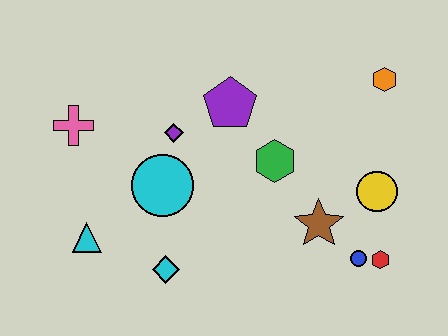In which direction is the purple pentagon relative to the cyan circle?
The purple pentagon is above the cyan circle.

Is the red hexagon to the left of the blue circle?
No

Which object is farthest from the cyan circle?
The orange hexagon is farthest from the cyan circle.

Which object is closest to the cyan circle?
The purple diamond is closest to the cyan circle.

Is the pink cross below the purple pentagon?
Yes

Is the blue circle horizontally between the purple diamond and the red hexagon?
Yes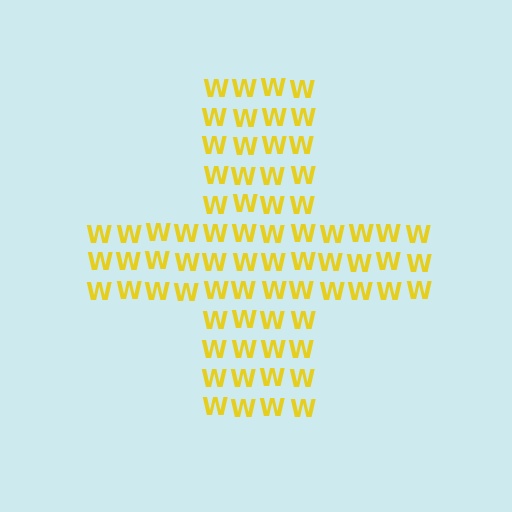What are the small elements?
The small elements are letter W's.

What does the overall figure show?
The overall figure shows a cross.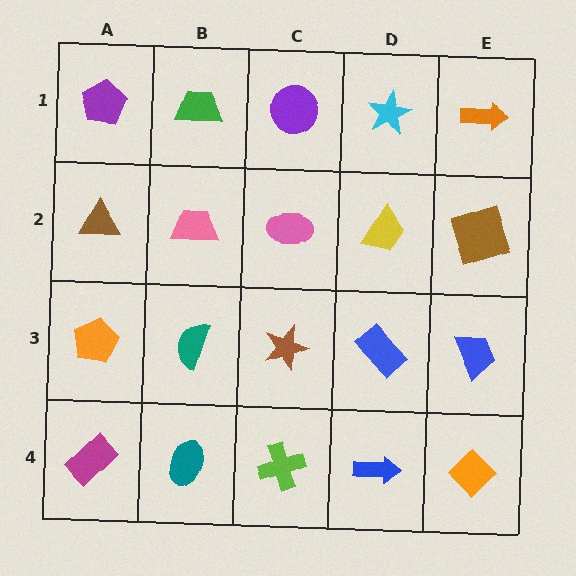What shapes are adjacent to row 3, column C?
A pink ellipse (row 2, column C), a lime cross (row 4, column C), a teal semicircle (row 3, column B), a blue rectangle (row 3, column D).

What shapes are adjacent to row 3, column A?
A brown triangle (row 2, column A), a magenta rectangle (row 4, column A), a teal semicircle (row 3, column B).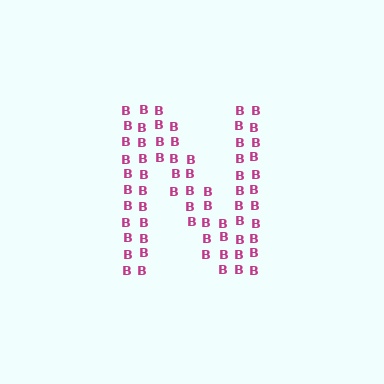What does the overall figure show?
The overall figure shows the letter N.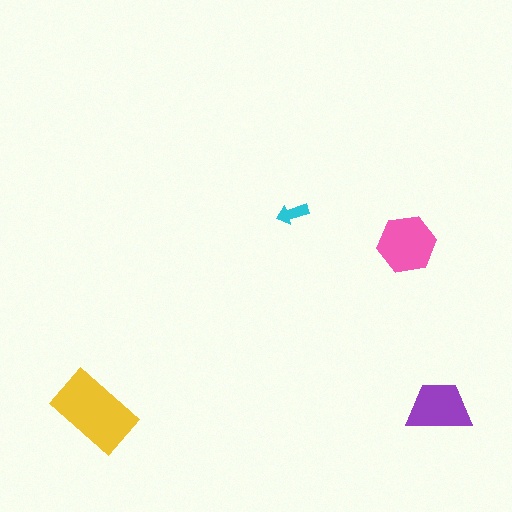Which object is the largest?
The yellow rectangle.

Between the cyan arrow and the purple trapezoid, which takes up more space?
The purple trapezoid.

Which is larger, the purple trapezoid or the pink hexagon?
The pink hexagon.